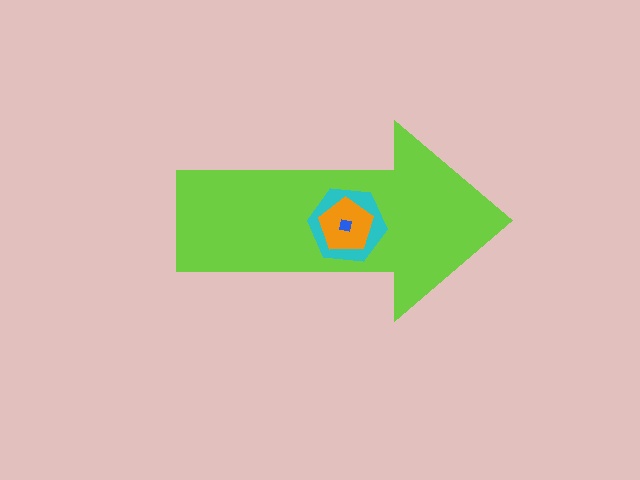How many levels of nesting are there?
4.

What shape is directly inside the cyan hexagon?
The orange pentagon.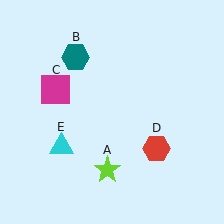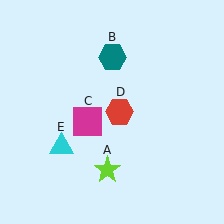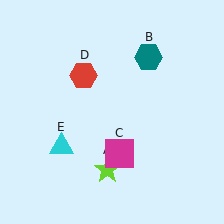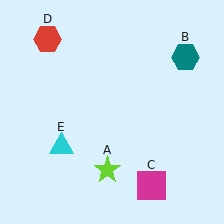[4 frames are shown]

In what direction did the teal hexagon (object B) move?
The teal hexagon (object B) moved right.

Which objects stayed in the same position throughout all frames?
Lime star (object A) and cyan triangle (object E) remained stationary.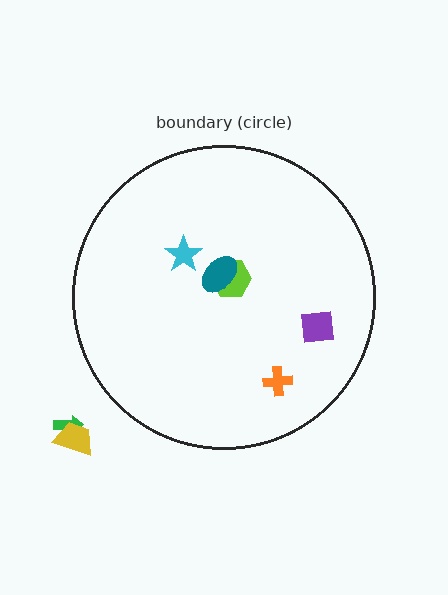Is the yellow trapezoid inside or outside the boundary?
Outside.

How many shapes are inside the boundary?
5 inside, 2 outside.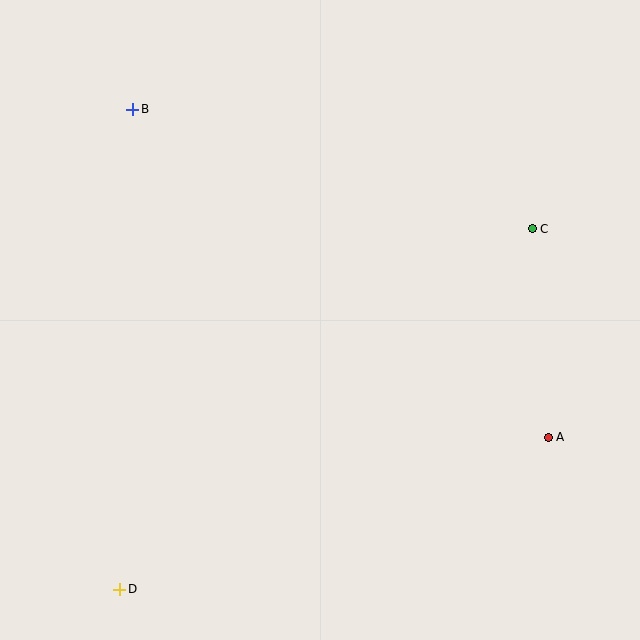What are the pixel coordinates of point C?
Point C is at (532, 229).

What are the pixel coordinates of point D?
Point D is at (120, 589).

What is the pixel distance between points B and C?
The distance between B and C is 417 pixels.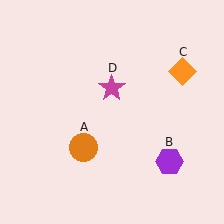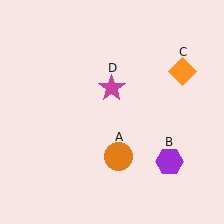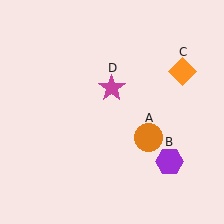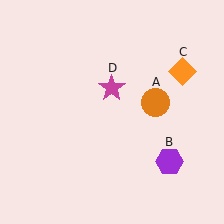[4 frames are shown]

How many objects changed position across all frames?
1 object changed position: orange circle (object A).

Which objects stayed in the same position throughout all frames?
Purple hexagon (object B) and orange diamond (object C) and magenta star (object D) remained stationary.